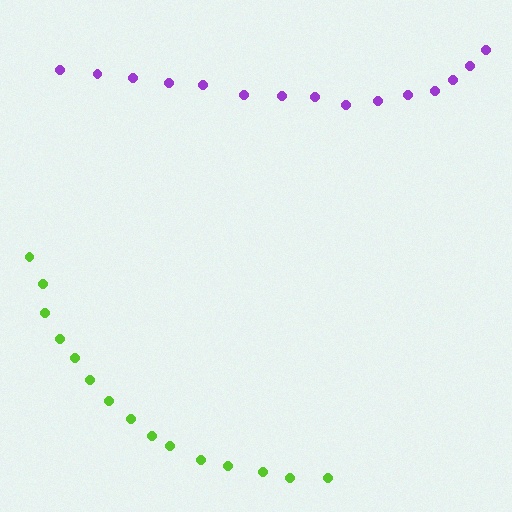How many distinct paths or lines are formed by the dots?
There are 2 distinct paths.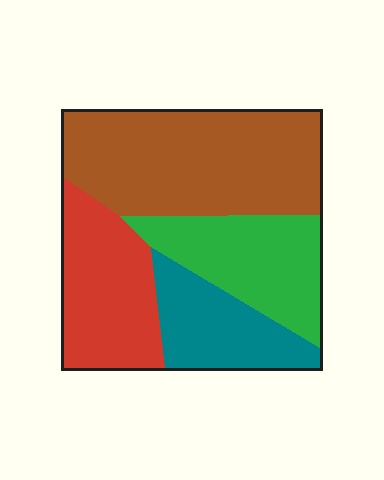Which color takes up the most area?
Brown, at roughly 40%.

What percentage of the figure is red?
Red covers about 25% of the figure.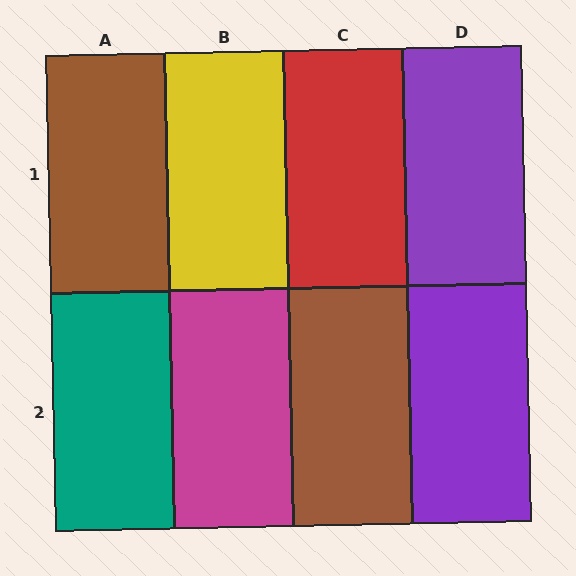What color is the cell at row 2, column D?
Purple.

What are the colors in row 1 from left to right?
Brown, yellow, red, purple.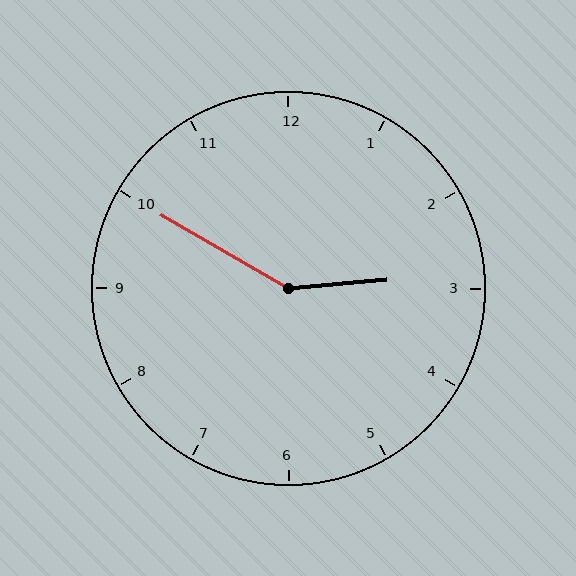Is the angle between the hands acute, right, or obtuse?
It is obtuse.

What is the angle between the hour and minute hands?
Approximately 145 degrees.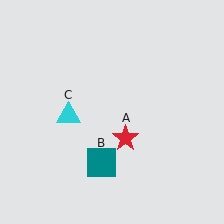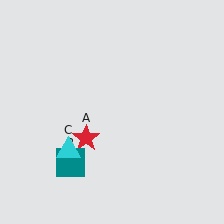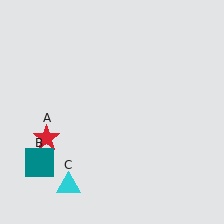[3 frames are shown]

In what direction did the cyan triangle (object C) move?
The cyan triangle (object C) moved down.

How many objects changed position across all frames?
3 objects changed position: red star (object A), teal square (object B), cyan triangle (object C).